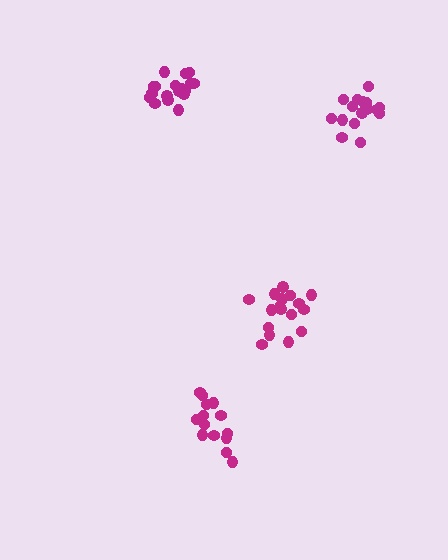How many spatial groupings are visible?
There are 4 spatial groupings.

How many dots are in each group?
Group 1: 15 dots, Group 2: 17 dots, Group 3: 19 dots, Group 4: 16 dots (67 total).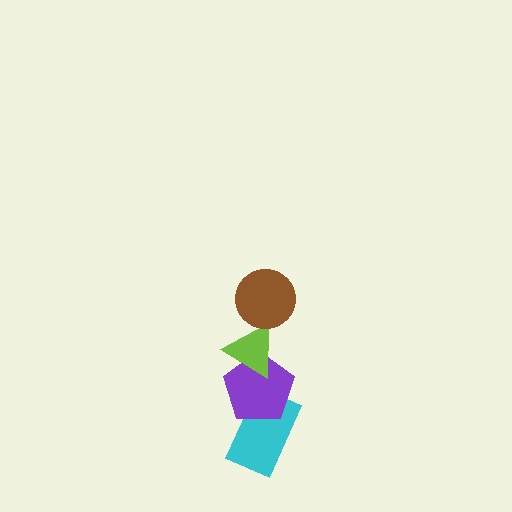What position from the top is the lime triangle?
The lime triangle is 2nd from the top.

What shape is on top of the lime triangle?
The brown circle is on top of the lime triangle.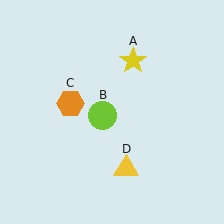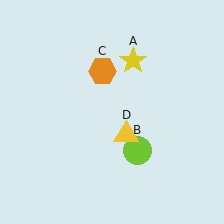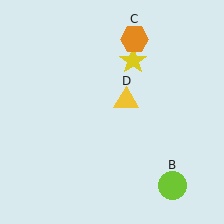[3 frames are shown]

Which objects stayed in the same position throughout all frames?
Yellow star (object A) remained stationary.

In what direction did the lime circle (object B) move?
The lime circle (object B) moved down and to the right.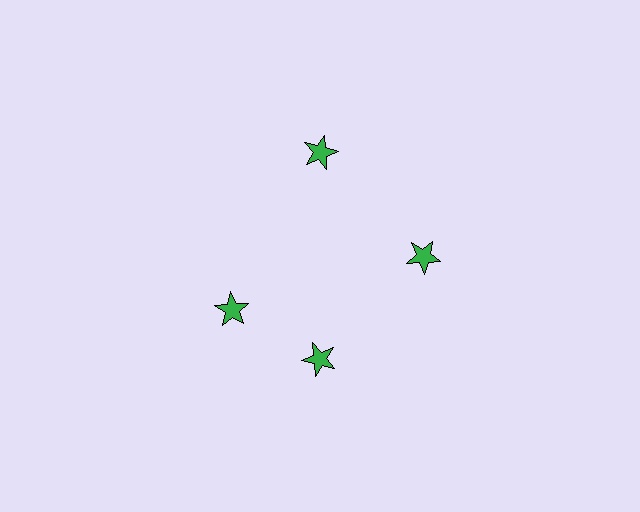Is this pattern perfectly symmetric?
No. The 4 green stars are arranged in a ring, but one element near the 9 o'clock position is rotated out of alignment along the ring, breaking the 4-fold rotational symmetry.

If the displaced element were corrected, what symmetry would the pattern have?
It would have 4-fold rotational symmetry — the pattern would map onto itself every 90 degrees.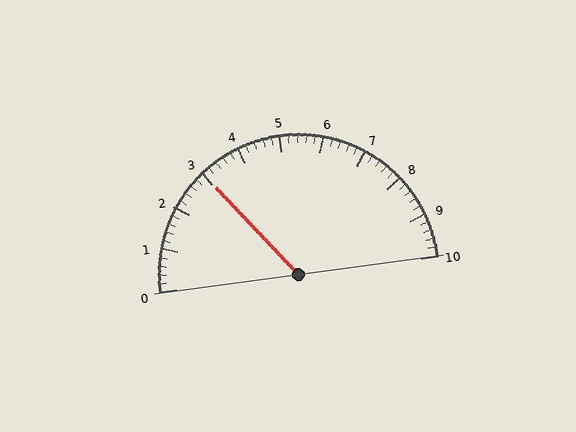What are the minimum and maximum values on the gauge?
The gauge ranges from 0 to 10.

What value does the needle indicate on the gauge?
The needle indicates approximately 3.0.